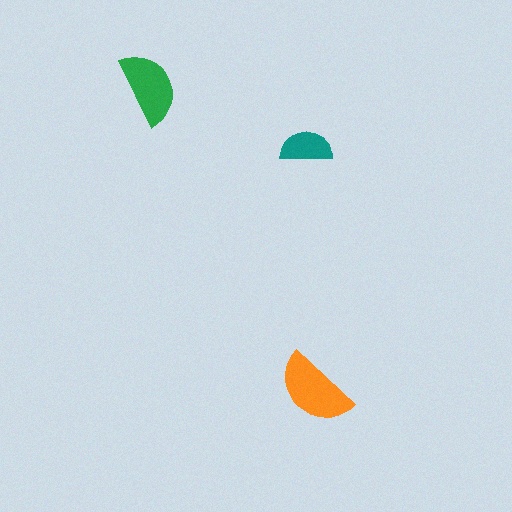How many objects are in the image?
There are 3 objects in the image.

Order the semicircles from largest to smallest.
the orange one, the green one, the teal one.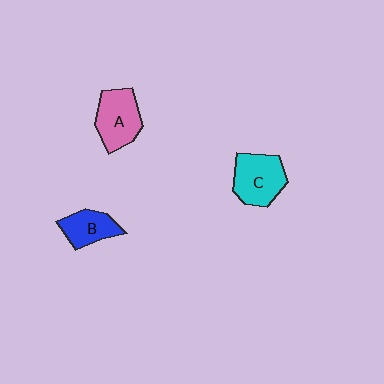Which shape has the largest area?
Shape C (cyan).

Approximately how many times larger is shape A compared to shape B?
Approximately 1.4 times.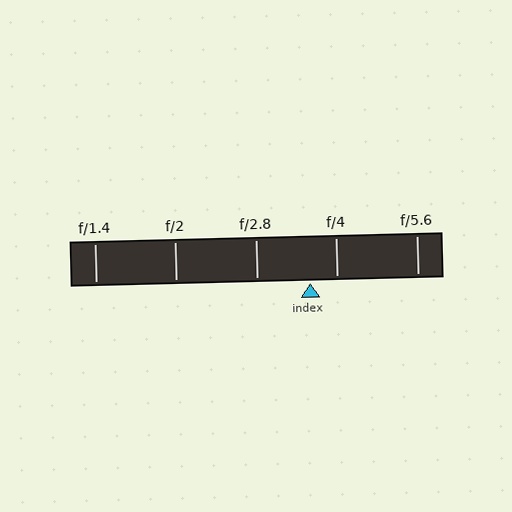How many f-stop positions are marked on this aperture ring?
There are 5 f-stop positions marked.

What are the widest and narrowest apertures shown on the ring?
The widest aperture shown is f/1.4 and the narrowest is f/5.6.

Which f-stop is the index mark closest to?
The index mark is closest to f/4.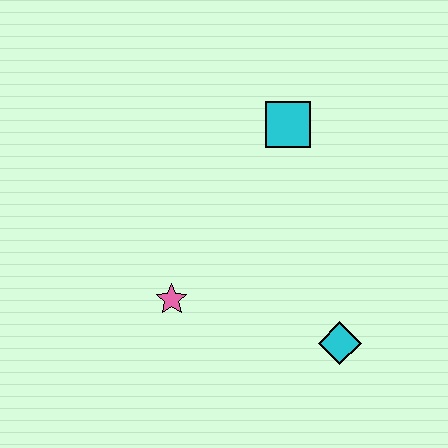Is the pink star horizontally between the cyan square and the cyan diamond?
No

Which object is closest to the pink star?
The cyan diamond is closest to the pink star.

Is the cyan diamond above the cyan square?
No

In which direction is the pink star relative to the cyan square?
The pink star is below the cyan square.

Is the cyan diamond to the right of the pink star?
Yes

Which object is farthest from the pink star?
The cyan square is farthest from the pink star.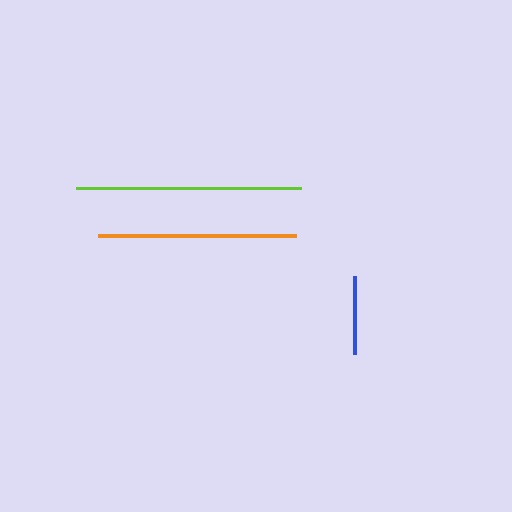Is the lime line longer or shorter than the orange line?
The lime line is longer than the orange line.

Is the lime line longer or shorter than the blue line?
The lime line is longer than the blue line.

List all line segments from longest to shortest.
From longest to shortest: lime, orange, blue.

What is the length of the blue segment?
The blue segment is approximately 78 pixels long.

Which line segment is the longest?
The lime line is the longest at approximately 225 pixels.